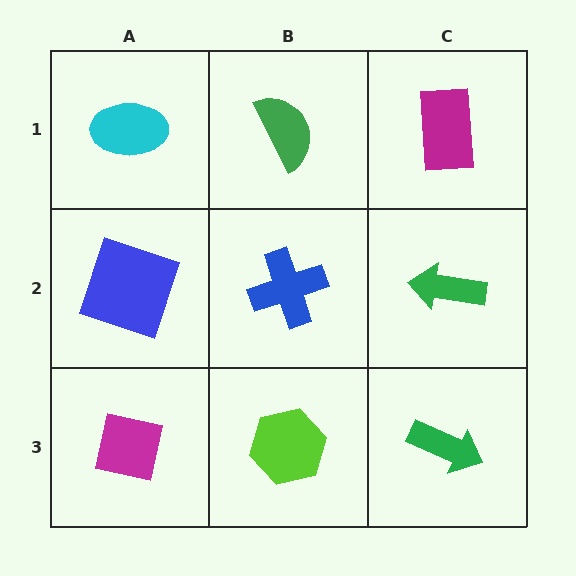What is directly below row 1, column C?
A green arrow.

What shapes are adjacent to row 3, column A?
A blue square (row 2, column A), a lime hexagon (row 3, column B).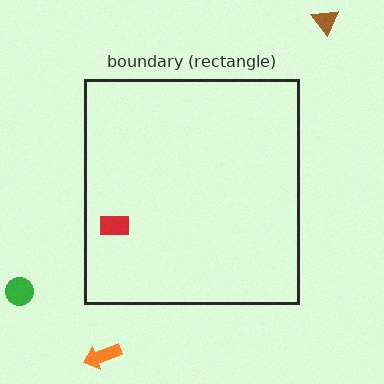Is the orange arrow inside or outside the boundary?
Outside.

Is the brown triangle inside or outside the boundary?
Outside.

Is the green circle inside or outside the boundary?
Outside.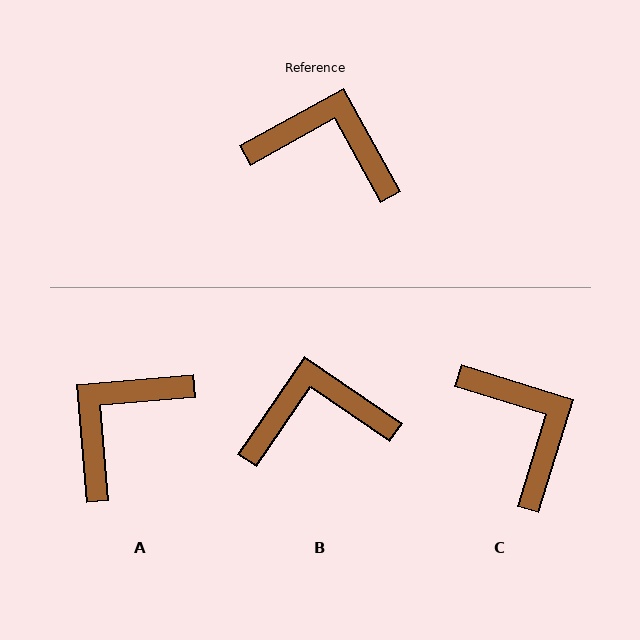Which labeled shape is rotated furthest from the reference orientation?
A, about 66 degrees away.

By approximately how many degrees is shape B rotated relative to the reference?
Approximately 27 degrees counter-clockwise.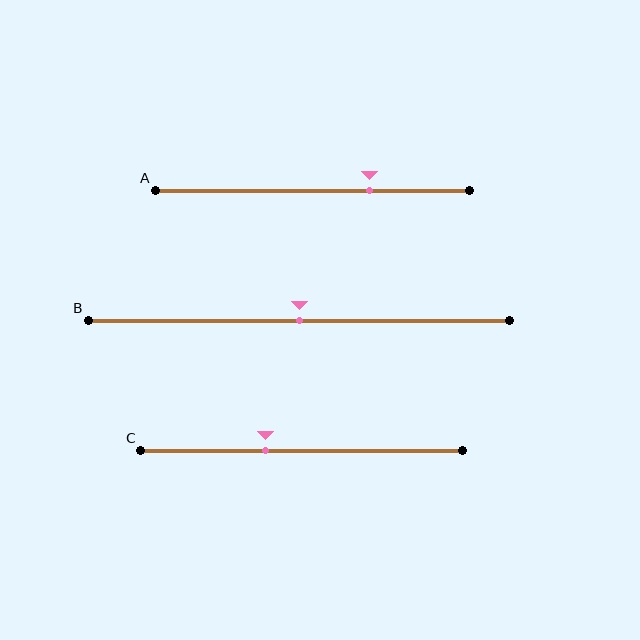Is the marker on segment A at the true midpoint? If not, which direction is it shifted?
No, the marker on segment A is shifted to the right by about 18% of the segment length.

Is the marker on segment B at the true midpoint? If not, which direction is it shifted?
Yes, the marker on segment B is at the true midpoint.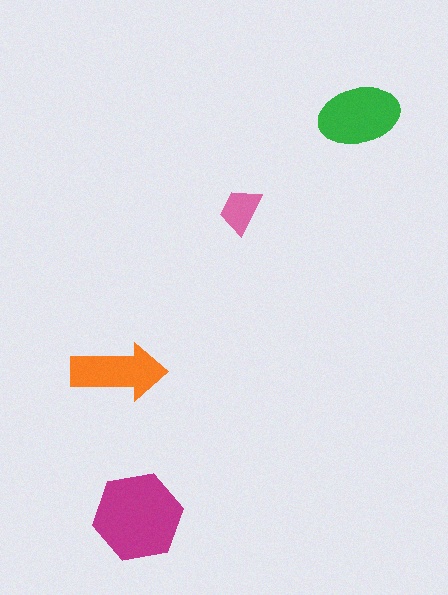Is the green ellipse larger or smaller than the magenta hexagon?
Smaller.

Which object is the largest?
The magenta hexagon.